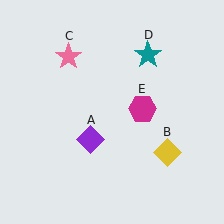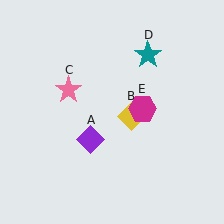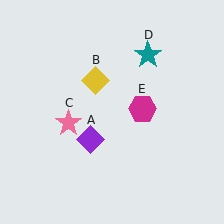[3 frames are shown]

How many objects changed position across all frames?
2 objects changed position: yellow diamond (object B), pink star (object C).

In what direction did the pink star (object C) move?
The pink star (object C) moved down.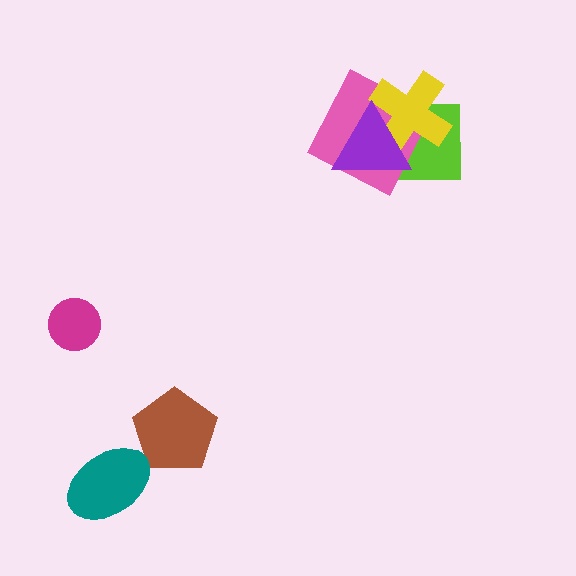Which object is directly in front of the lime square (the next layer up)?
The pink square is directly in front of the lime square.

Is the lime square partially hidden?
Yes, it is partially covered by another shape.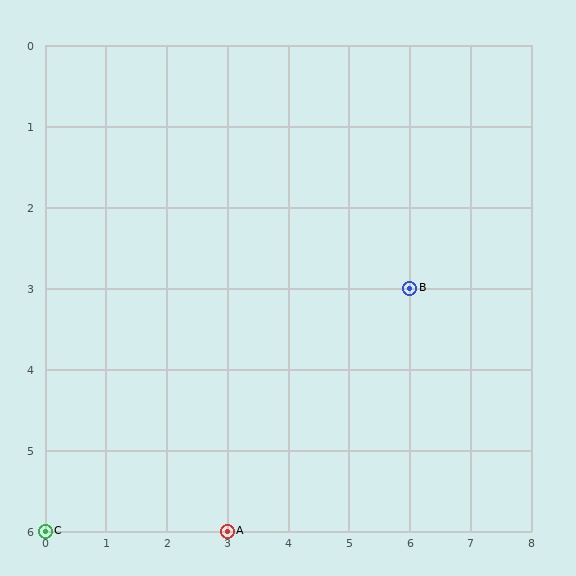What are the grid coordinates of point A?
Point A is at grid coordinates (3, 6).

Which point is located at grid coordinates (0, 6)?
Point C is at (0, 6).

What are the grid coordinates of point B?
Point B is at grid coordinates (6, 3).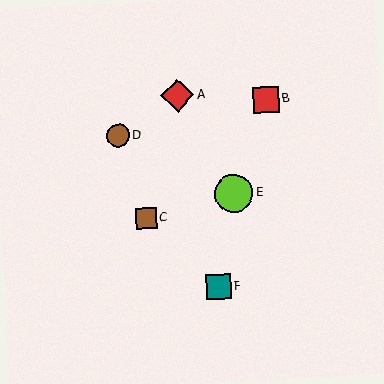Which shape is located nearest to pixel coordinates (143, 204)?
The brown square (labeled C) at (146, 219) is nearest to that location.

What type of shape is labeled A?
Shape A is a red diamond.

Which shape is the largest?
The lime circle (labeled E) is the largest.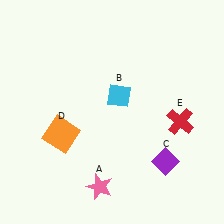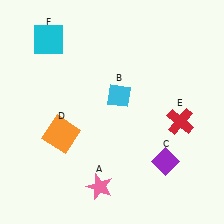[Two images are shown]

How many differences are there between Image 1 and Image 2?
There is 1 difference between the two images.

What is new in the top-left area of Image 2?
A cyan square (F) was added in the top-left area of Image 2.